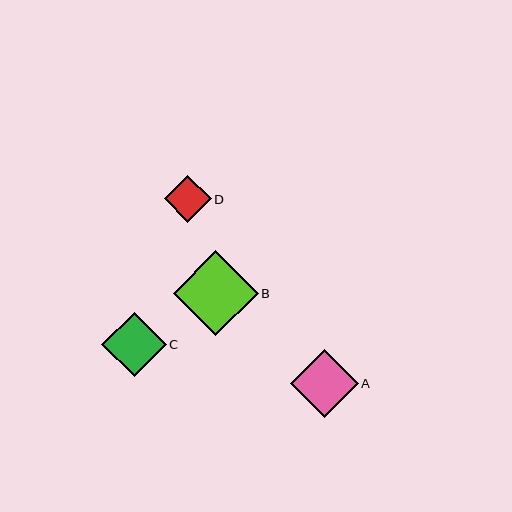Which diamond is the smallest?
Diamond D is the smallest with a size of approximately 47 pixels.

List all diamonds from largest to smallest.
From largest to smallest: B, A, C, D.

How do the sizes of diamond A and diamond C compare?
Diamond A and diamond C are approximately the same size.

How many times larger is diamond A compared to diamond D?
Diamond A is approximately 1.4 times the size of diamond D.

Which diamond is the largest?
Diamond B is the largest with a size of approximately 85 pixels.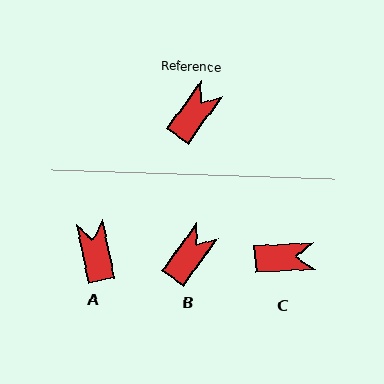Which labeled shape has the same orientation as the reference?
B.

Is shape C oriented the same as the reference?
No, it is off by about 51 degrees.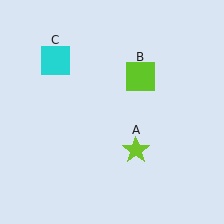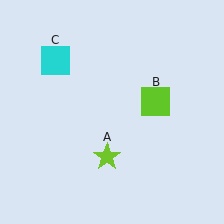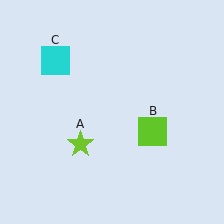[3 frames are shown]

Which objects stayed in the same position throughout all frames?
Cyan square (object C) remained stationary.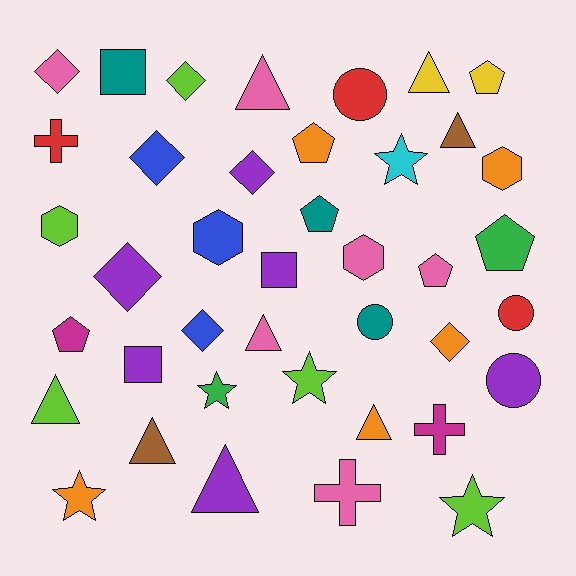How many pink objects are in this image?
There are 6 pink objects.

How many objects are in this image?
There are 40 objects.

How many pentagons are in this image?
There are 6 pentagons.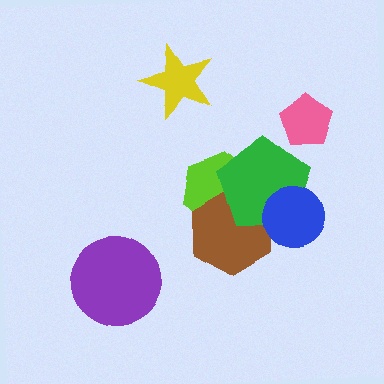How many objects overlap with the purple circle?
0 objects overlap with the purple circle.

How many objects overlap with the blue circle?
2 objects overlap with the blue circle.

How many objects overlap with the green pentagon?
3 objects overlap with the green pentagon.